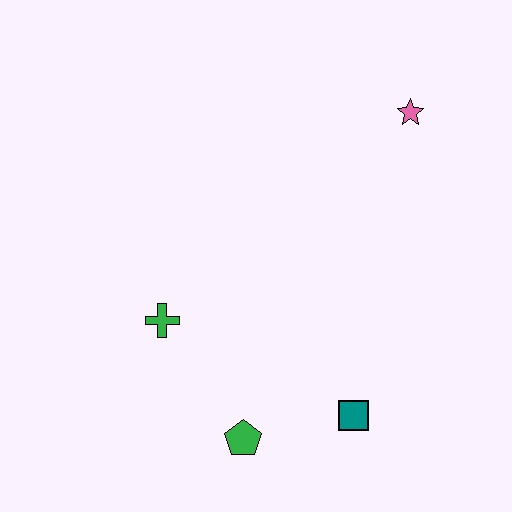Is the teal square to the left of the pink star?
Yes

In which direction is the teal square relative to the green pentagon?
The teal square is to the right of the green pentagon.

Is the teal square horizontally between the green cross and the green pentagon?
No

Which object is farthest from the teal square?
The pink star is farthest from the teal square.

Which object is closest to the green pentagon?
The teal square is closest to the green pentagon.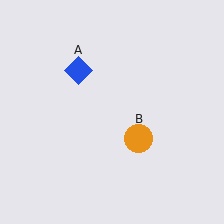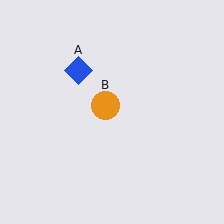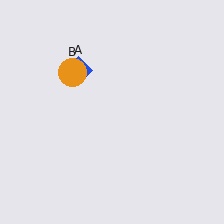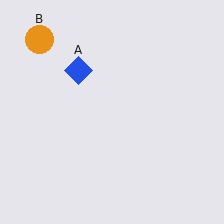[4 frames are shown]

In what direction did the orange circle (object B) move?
The orange circle (object B) moved up and to the left.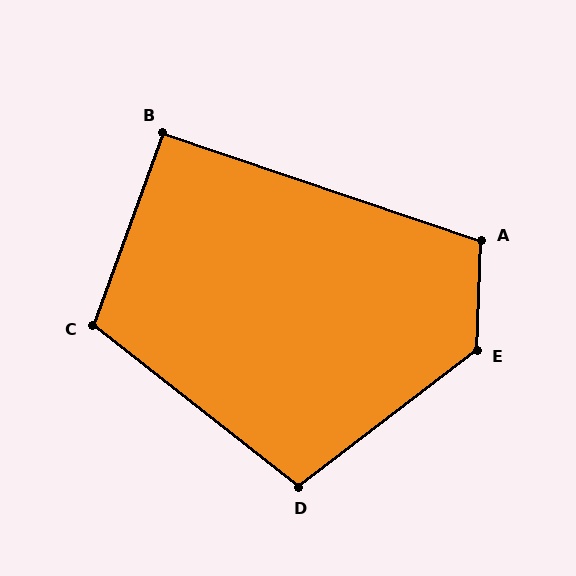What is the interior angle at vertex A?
Approximately 106 degrees (obtuse).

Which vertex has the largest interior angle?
E, at approximately 130 degrees.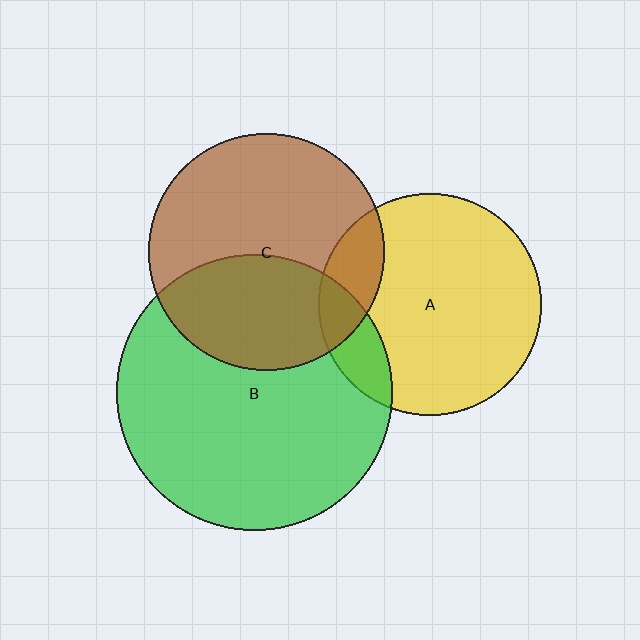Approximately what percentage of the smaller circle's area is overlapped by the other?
Approximately 40%.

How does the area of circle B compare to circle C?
Approximately 1.4 times.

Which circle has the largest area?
Circle B (green).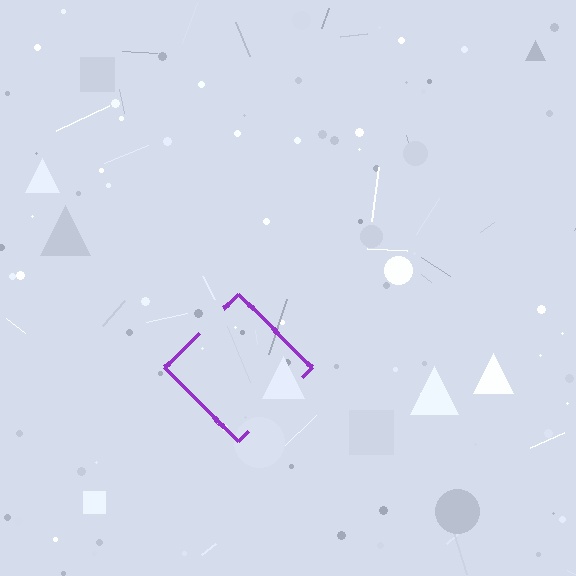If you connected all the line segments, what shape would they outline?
They would outline a diamond.